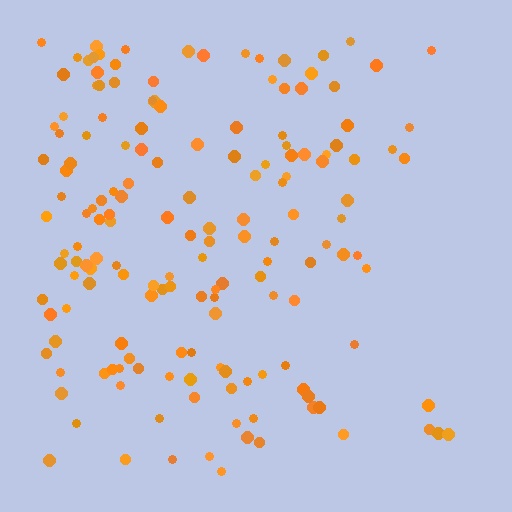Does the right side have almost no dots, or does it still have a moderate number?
Still a moderate number, just noticeably fewer than the left.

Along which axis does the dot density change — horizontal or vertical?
Horizontal.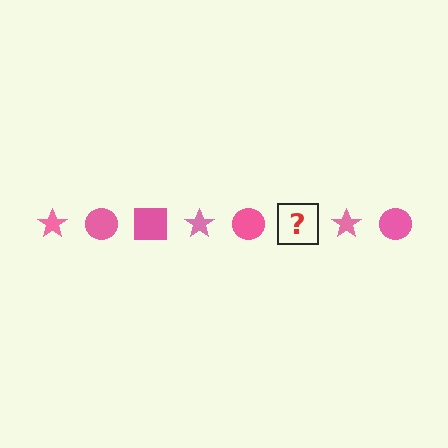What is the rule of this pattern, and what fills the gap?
The rule is that the pattern cycles through star, circle, square shapes in pink. The gap should be filled with a pink square.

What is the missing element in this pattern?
The missing element is a pink square.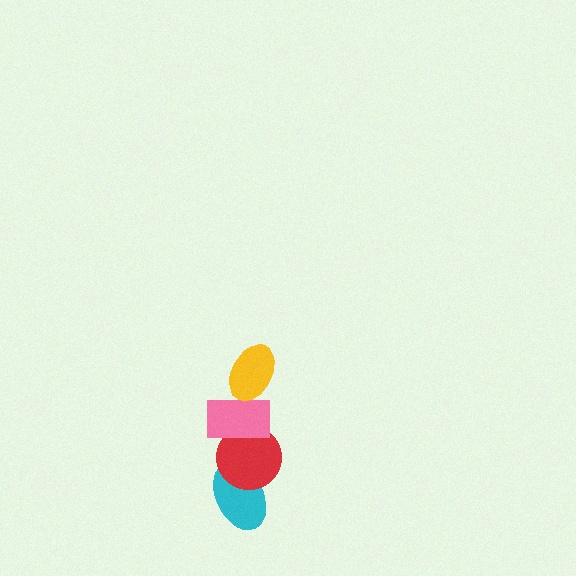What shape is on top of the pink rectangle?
The yellow ellipse is on top of the pink rectangle.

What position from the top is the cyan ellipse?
The cyan ellipse is 4th from the top.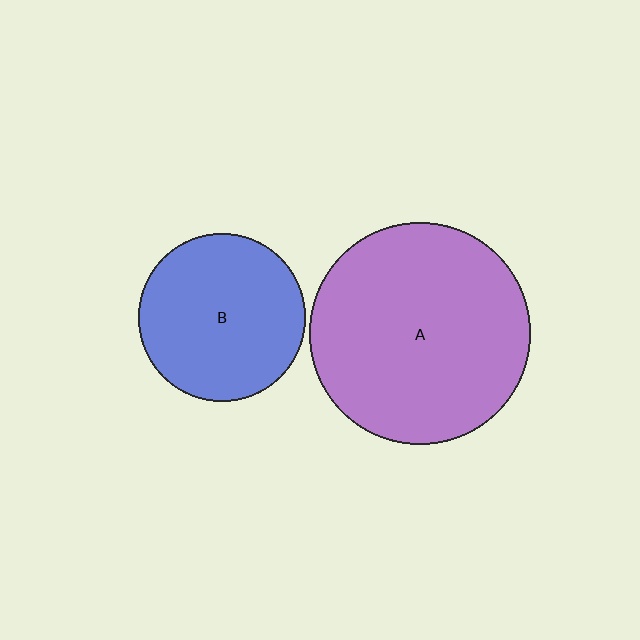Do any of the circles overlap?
No, none of the circles overlap.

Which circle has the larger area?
Circle A (purple).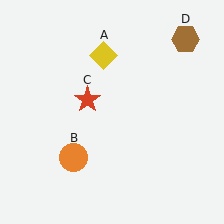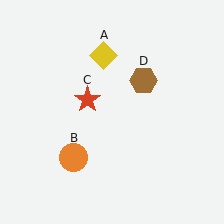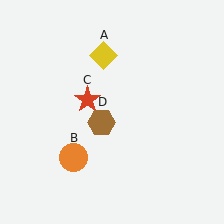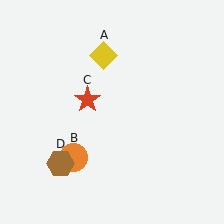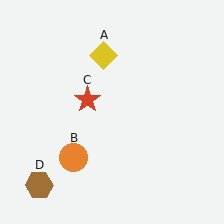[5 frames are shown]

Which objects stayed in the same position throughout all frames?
Yellow diamond (object A) and orange circle (object B) and red star (object C) remained stationary.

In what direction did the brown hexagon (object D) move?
The brown hexagon (object D) moved down and to the left.